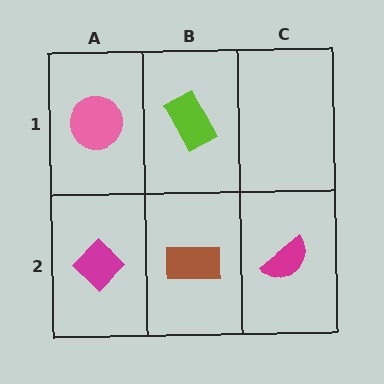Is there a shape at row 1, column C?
No, that cell is empty.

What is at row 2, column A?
A magenta diamond.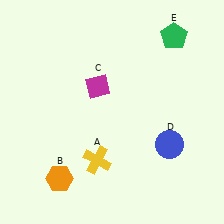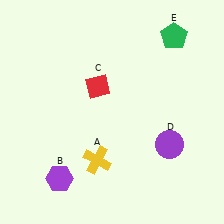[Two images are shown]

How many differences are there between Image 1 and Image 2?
There are 3 differences between the two images.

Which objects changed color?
B changed from orange to purple. C changed from magenta to red. D changed from blue to purple.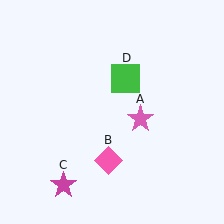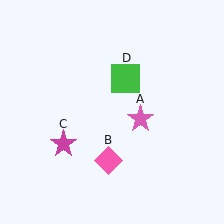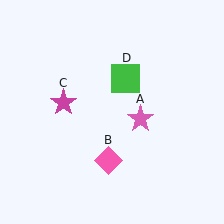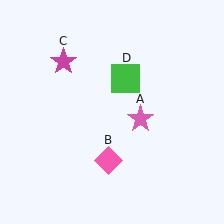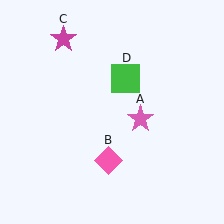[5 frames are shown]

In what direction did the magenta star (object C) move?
The magenta star (object C) moved up.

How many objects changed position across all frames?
1 object changed position: magenta star (object C).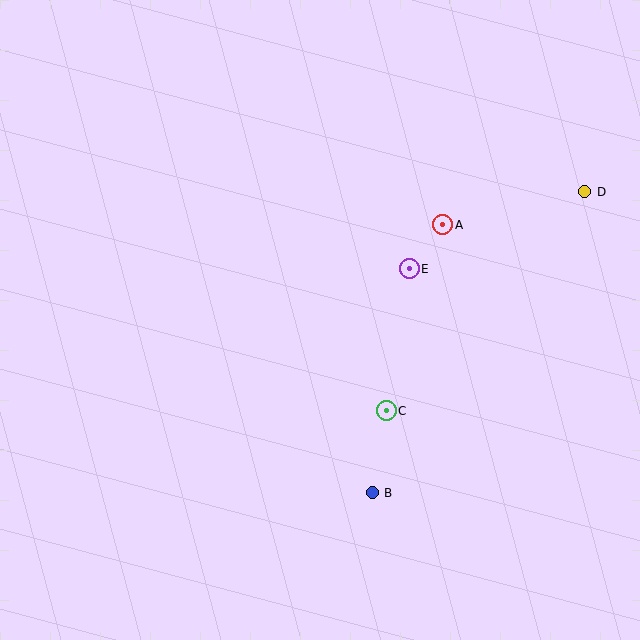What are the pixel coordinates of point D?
Point D is at (585, 192).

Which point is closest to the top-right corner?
Point D is closest to the top-right corner.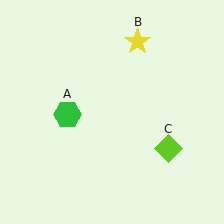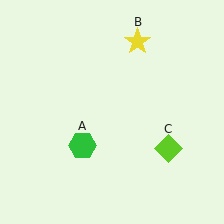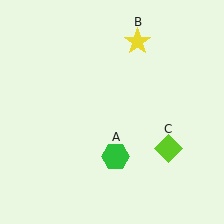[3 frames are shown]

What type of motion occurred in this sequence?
The green hexagon (object A) rotated counterclockwise around the center of the scene.